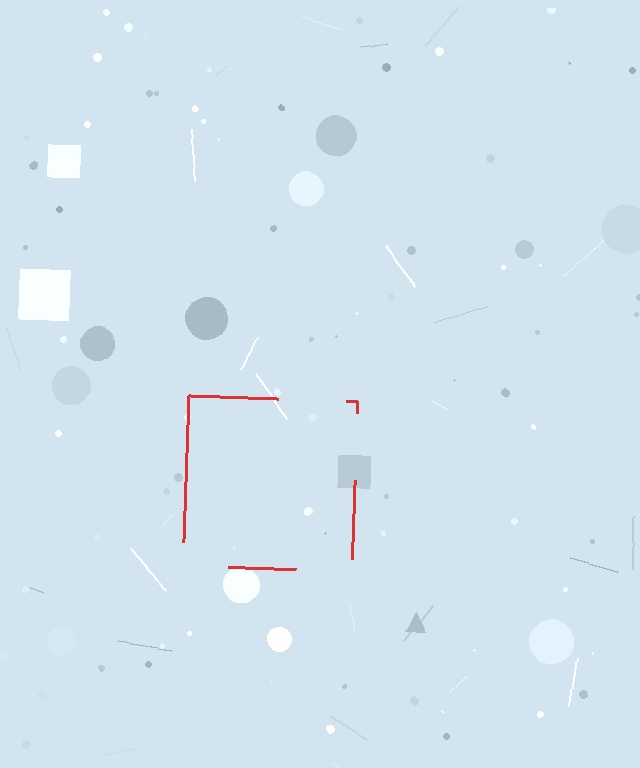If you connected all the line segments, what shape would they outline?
They would outline a square.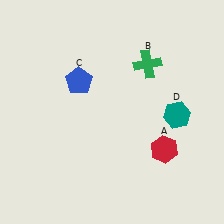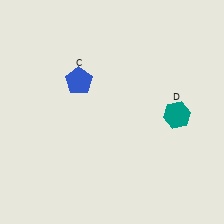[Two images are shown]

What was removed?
The green cross (B), the red hexagon (A) were removed in Image 2.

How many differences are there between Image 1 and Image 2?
There are 2 differences between the two images.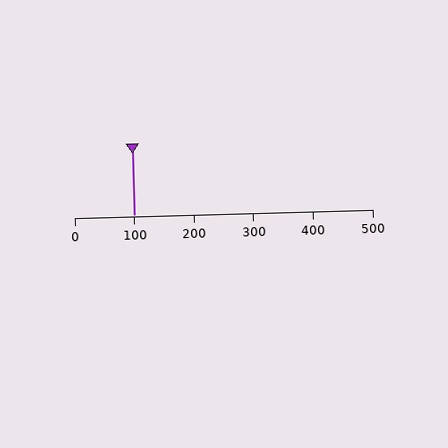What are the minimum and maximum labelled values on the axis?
The axis runs from 0 to 500.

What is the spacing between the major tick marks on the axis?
The major ticks are spaced 100 apart.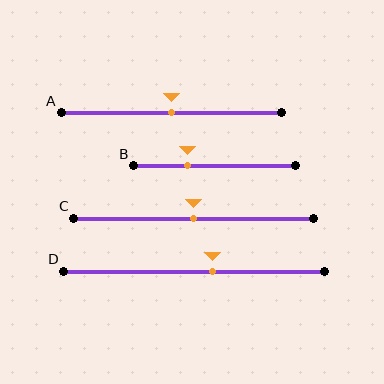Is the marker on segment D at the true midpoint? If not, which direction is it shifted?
No, the marker on segment D is shifted to the right by about 7% of the segment length.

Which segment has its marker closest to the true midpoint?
Segment A has its marker closest to the true midpoint.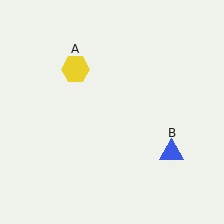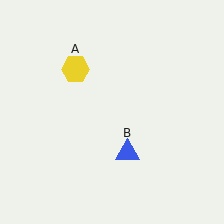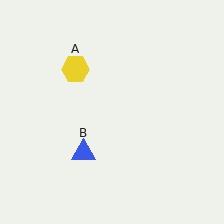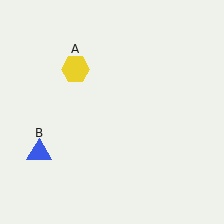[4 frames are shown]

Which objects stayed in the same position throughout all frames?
Yellow hexagon (object A) remained stationary.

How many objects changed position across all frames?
1 object changed position: blue triangle (object B).